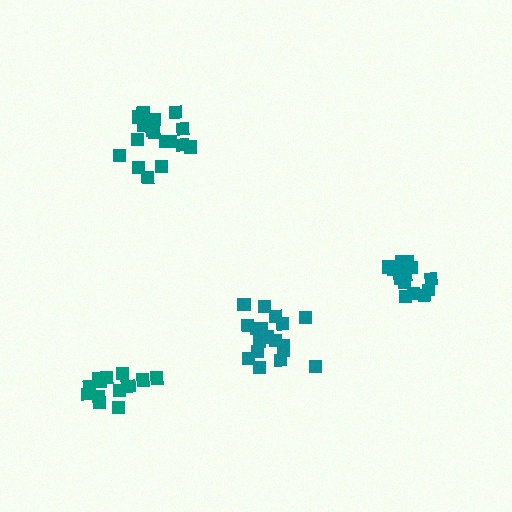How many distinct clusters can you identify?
There are 4 distinct clusters.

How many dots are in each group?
Group 1: 18 dots, Group 2: 14 dots, Group 3: 18 dots, Group 4: 16 dots (66 total).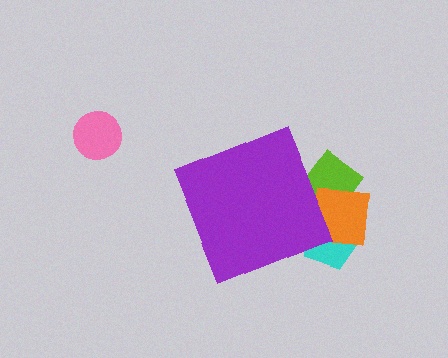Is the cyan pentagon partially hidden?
Yes, the cyan pentagon is partially hidden behind the purple diamond.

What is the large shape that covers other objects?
A purple diamond.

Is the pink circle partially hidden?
No, the pink circle is fully visible.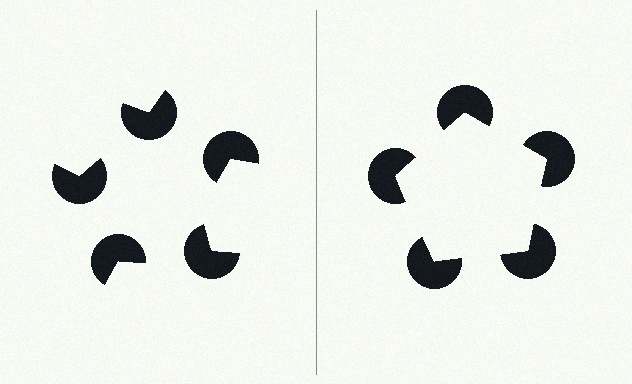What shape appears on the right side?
An illusory pentagon.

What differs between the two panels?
The pac-man discs are positioned identically on both sides; only the wedge orientations differ. On the right they align to a pentagon; on the left they are misaligned.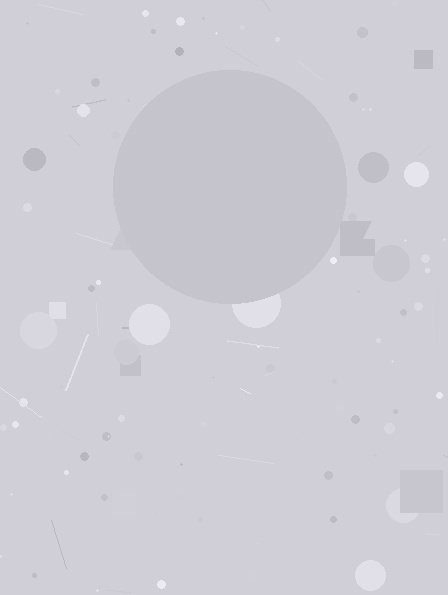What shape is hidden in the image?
A circle is hidden in the image.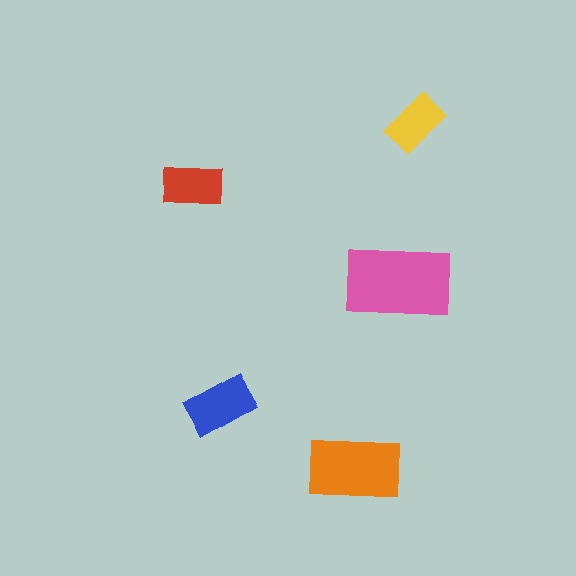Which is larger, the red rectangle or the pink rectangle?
The pink one.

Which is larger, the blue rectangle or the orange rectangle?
The orange one.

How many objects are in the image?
There are 5 objects in the image.